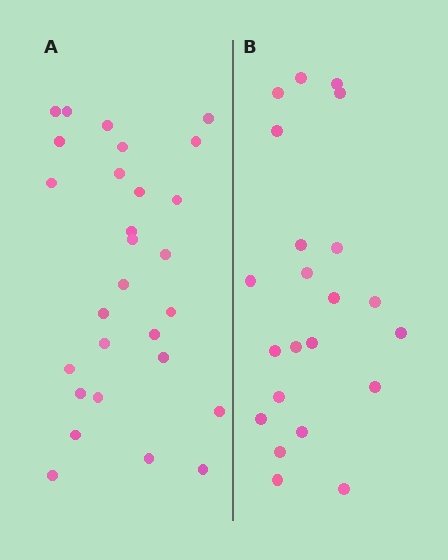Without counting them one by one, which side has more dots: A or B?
Region A (the left region) has more dots.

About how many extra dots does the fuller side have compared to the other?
Region A has about 6 more dots than region B.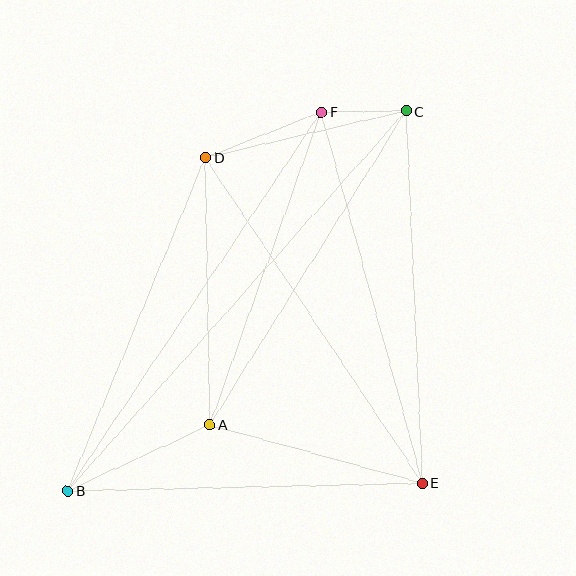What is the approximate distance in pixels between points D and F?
The distance between D and F is approximately 125 pixels.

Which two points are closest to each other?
Points C and F are closest to each other.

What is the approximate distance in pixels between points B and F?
The distance between B and F is approximately 456 pixels.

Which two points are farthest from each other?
Points B and C are farthest from each other.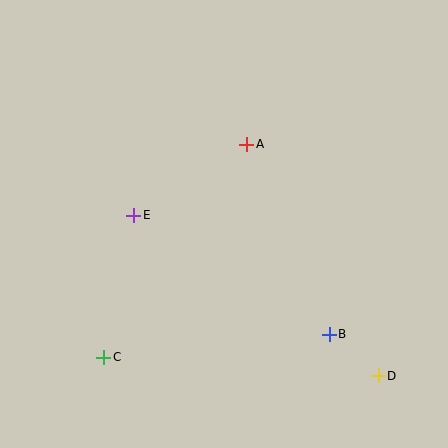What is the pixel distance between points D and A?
The distance between D and A is 266 pixels.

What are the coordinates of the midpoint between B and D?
The midpoint between B and D is at (354, 355).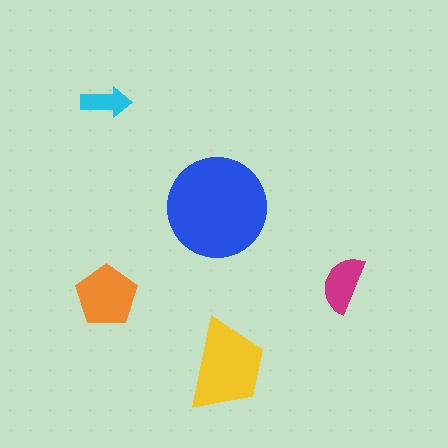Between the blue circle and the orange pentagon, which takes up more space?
The blue circle.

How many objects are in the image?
There are 5 objects in the image.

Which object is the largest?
The blue circle.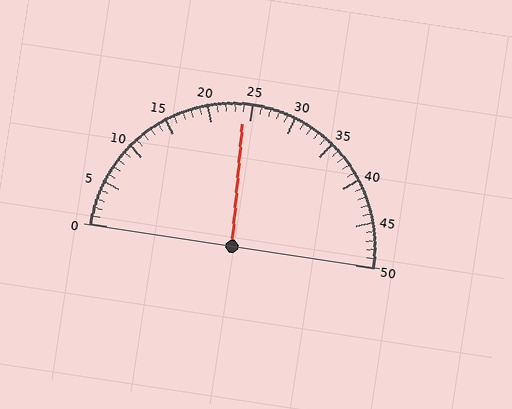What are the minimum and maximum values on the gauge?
The gauge ranges from 0 to 50.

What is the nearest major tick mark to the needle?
The nearest major tick mark is 25.